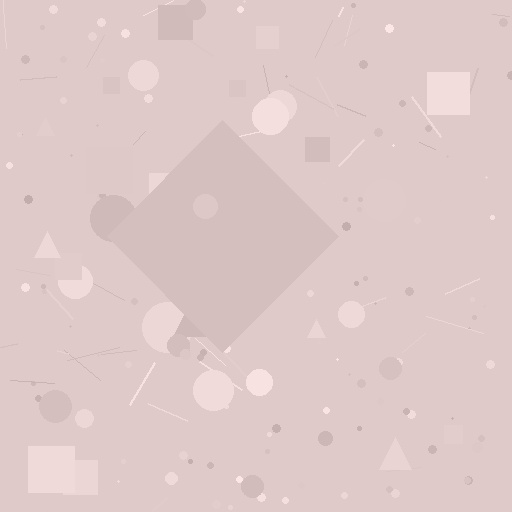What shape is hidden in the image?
A diamond is hidden in the image.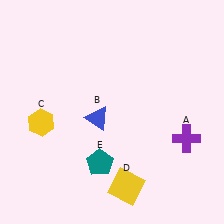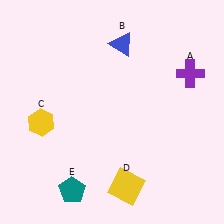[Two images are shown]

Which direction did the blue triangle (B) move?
The blue triangle (B) moved up.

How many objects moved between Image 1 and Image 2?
3 objects moved between the two images.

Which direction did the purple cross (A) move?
The purple cross (A) moved up.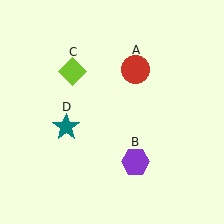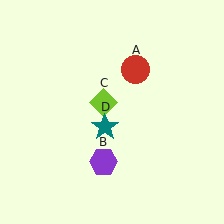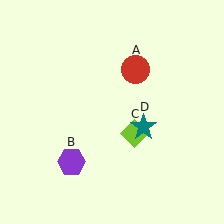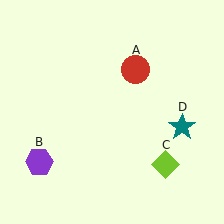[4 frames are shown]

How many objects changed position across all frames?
3 objects changed position: purple hexagon (object B), lime diamond (object C), teal star (object D).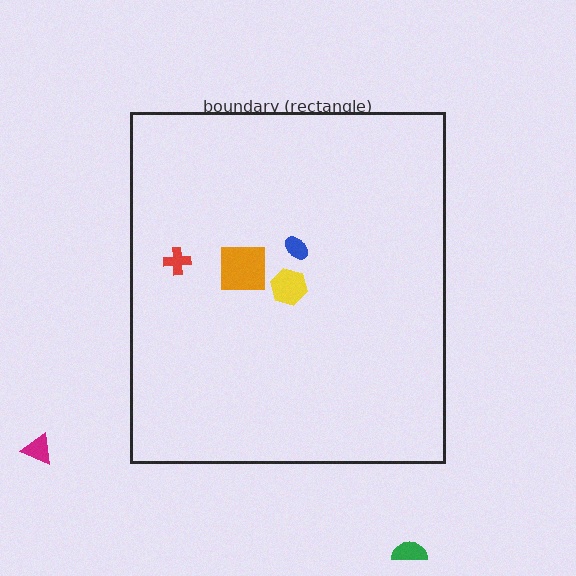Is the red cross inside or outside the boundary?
Inside.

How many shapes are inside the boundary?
4 inside, 2 outside.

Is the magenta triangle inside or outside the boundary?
Outside.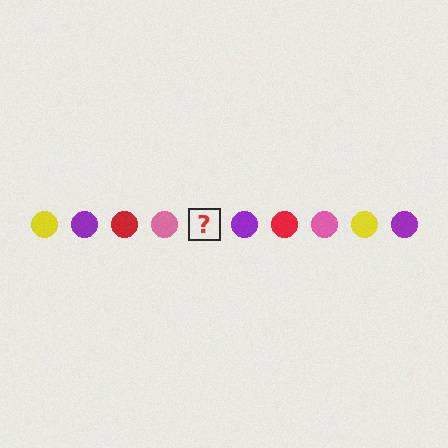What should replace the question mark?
The question mark should be replaced with a yellow circle.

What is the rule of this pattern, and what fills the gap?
The rule is that the pattern cycles through yellow, purple, red, pink circles. The gap should be filled with a yellow circle.